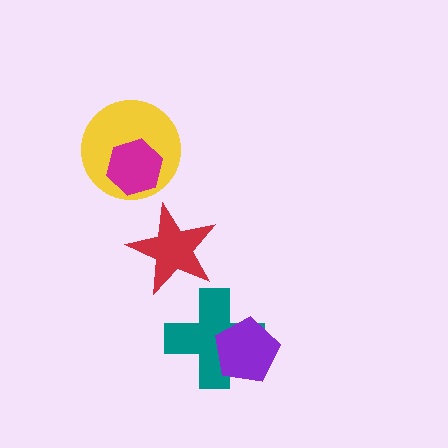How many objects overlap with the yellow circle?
1 object overlaps with the yellow circle.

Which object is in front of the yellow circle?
The magenta hexagon is in front of the yellow circle.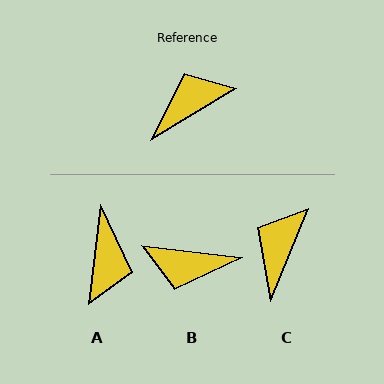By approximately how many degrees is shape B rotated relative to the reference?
Approximately 142 degrees counter-clockwise.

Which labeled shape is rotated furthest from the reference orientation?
B, about 142 degrees away.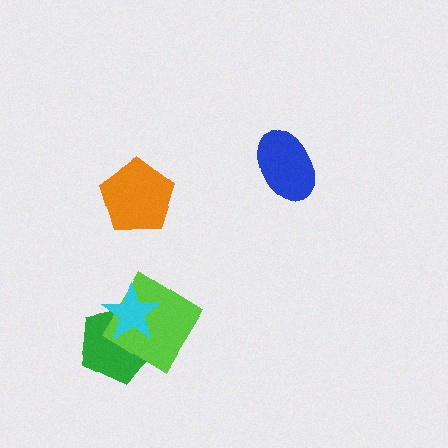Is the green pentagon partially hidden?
Yes, it is partially covered by another shape.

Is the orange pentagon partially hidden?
No, no other shape covers it.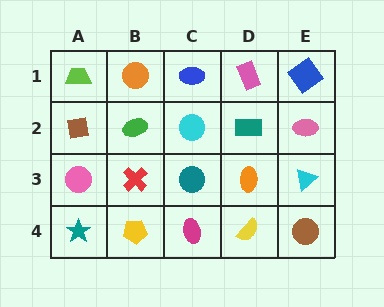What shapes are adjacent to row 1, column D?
A teal rectangle (row 2, column D), a blue ellipse (row 1, column C), a blue diamond (row 1, column E).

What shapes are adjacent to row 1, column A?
A brown square (row 2, column A), an orange circle (row 1, column B).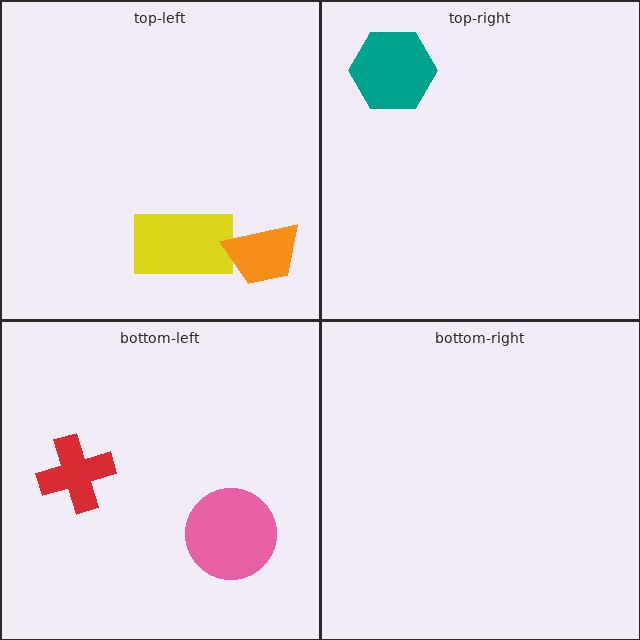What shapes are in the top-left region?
The yellow rectangle, the orange trapezoid.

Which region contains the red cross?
The bottom-left region.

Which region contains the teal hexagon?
The top-right region.